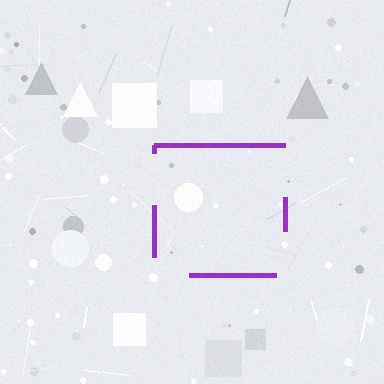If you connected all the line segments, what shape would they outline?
They would outline a square.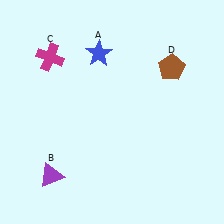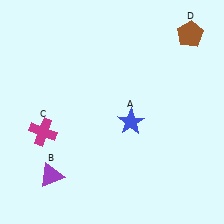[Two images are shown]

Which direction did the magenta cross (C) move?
The magenta cross (C) moved down.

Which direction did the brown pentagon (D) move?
The brown pentagon (D) moved up.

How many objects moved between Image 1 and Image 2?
3 objects moved between the two images.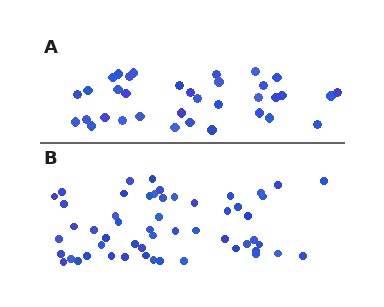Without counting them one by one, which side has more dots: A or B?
Region B (the bottom region) has more dots.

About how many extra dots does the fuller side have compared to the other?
Region B has approximately 20 more dots than region A.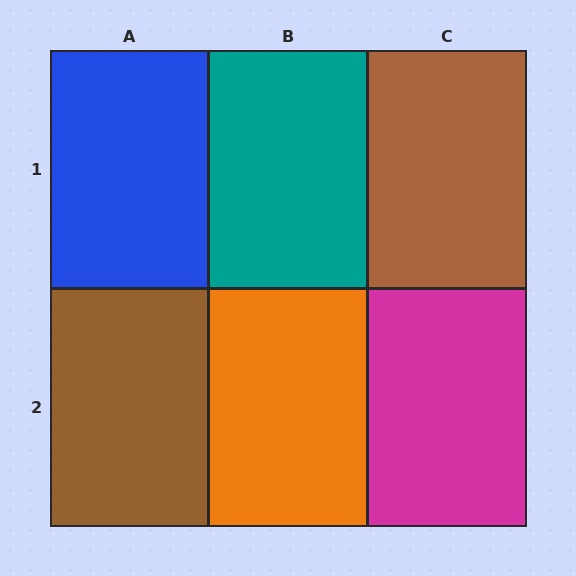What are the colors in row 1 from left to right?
Blue, teal, brown.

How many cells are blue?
1 cell is blue.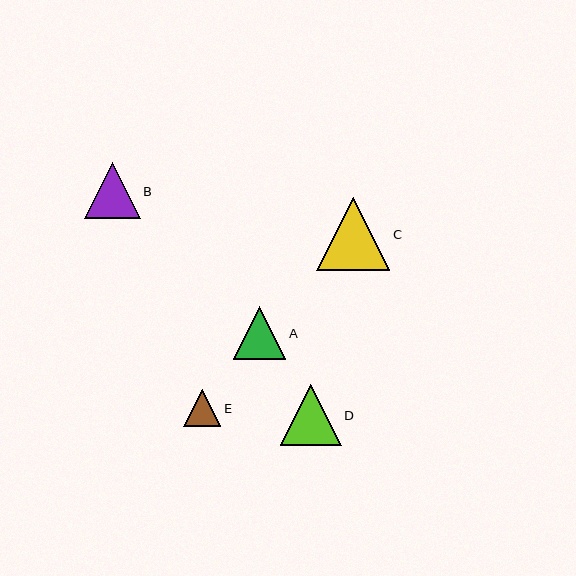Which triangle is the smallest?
Triangle E is the smallest with a size of approximately 37 pixels.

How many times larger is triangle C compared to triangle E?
Triangle C is approximately 1.9 times the size of triangle E.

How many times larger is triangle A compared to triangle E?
Triangle A is approximately 1.4 times the size of triangle E.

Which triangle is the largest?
Triangle C is the largest with a size of approximately 73 pixels.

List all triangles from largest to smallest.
From largest to smallest: C, D, B, A, E.